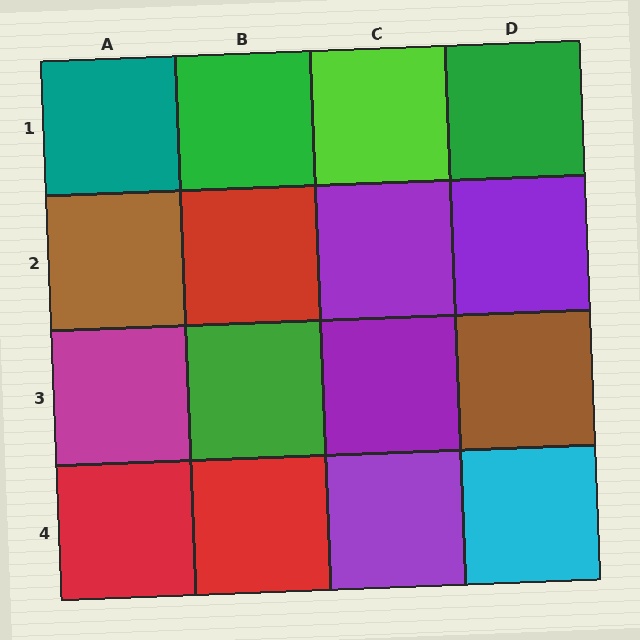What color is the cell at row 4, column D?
Cyan.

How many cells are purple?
4 cells are purple.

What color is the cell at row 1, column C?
Lime.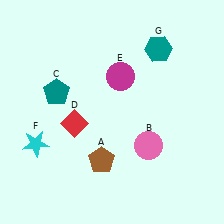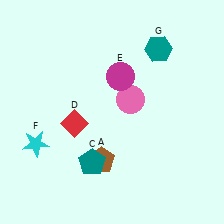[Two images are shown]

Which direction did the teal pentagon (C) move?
The teal pentagon (C) moved down.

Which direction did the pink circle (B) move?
The pink circle (B) moved up.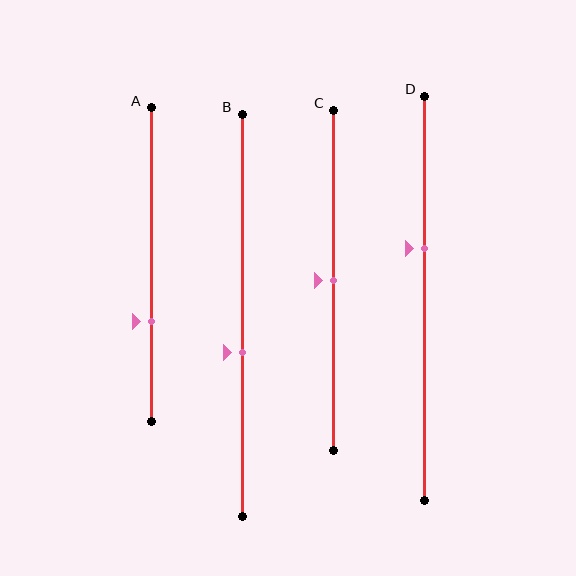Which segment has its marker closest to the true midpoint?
Segment C has its marker closest to the true midpoint.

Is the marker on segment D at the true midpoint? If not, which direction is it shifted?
No, the marker on segment D is shifted upward by about 12% of the segment length.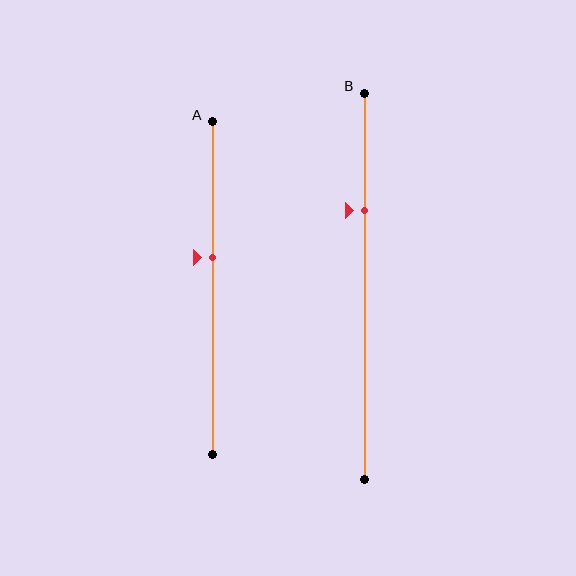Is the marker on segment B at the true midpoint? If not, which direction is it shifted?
No, the marker on segment B is shifted upward by about 20% of the segment length.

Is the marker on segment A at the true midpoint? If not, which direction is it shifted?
No, the marker on segment A is shifted upward by about 9% of the segment length.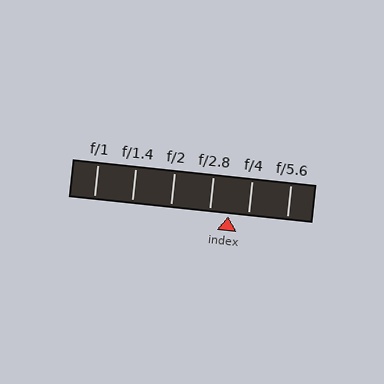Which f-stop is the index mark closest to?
The index mark is closest to f/4.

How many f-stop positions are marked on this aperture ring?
There are 6 f-stop positions marked.